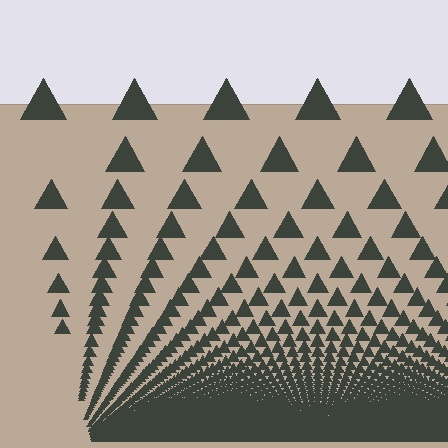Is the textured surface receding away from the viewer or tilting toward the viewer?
The surface appears to tilt toward the viewer. Texture elements get larger and sparser toward the top.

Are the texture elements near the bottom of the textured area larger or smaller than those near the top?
Smaller. The gradient is inverted — elements near the bottom are smaller and denser.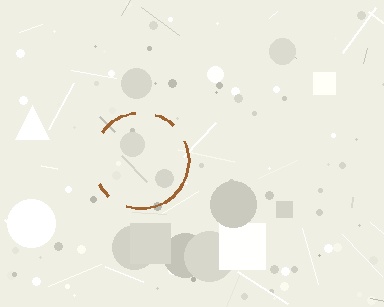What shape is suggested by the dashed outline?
The dashed outline suggests a circle.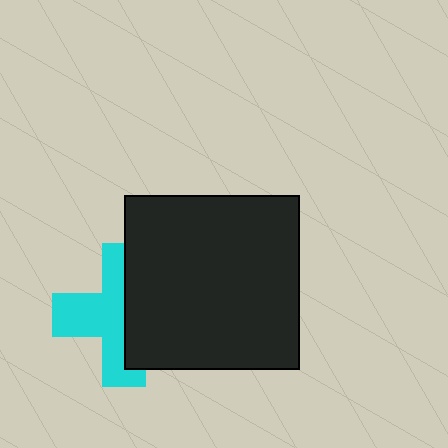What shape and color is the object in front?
The object in front is a black square.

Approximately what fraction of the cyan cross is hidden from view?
Roughly 46% of the cyan cross is hidden behind the black square.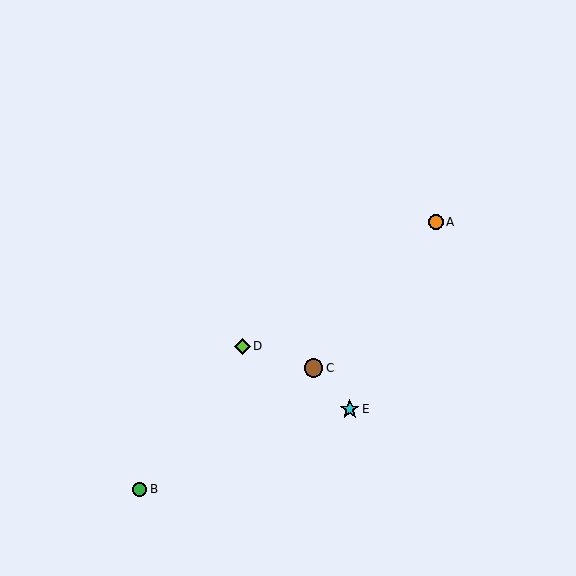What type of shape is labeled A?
Shape A is an orange circle.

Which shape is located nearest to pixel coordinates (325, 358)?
The brown circle (labeled C) at (313, 368) is nearest to that location.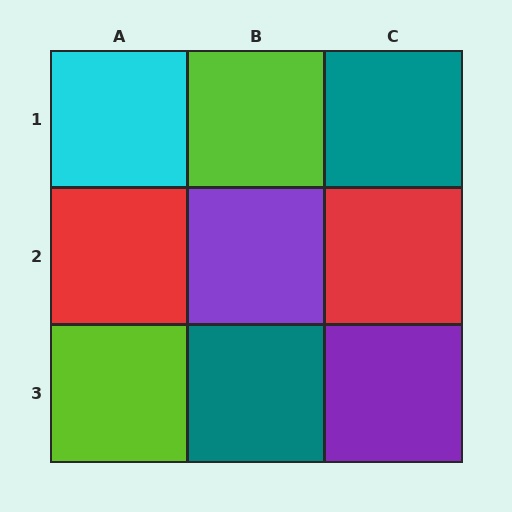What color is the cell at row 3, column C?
Purple.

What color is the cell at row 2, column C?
Red.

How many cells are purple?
2 cells are purple.